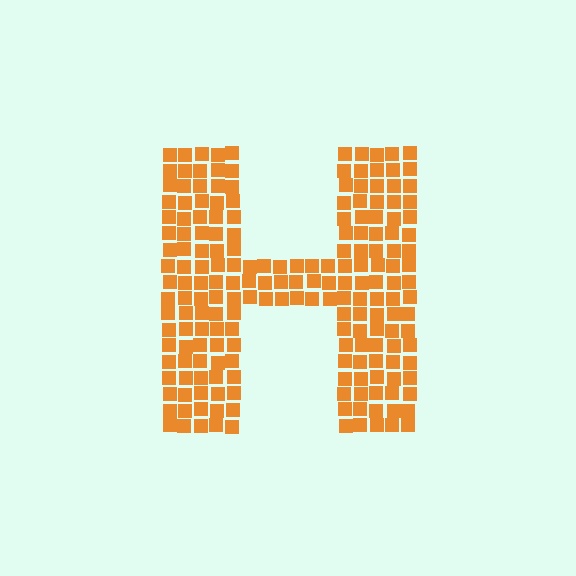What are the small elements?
The small elements are squares.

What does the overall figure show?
The overall figure shows the letter H.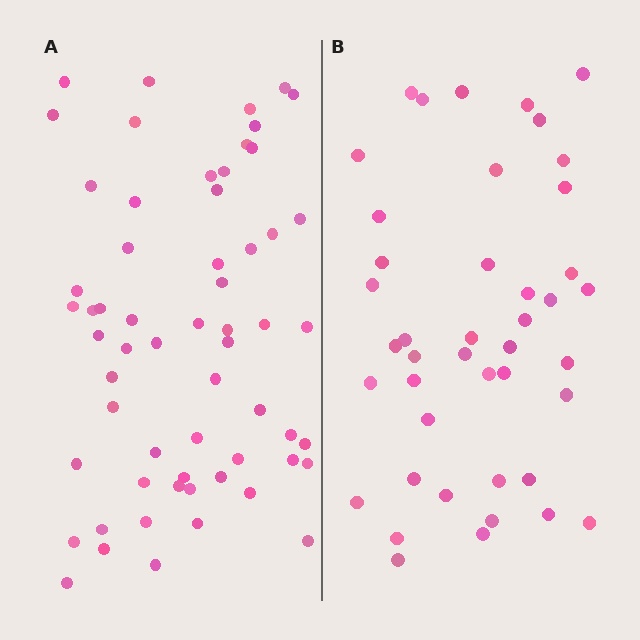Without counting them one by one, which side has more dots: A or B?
Region A (the left region) has more dots.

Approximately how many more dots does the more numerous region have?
Region A has approximately 15 more dots than region B.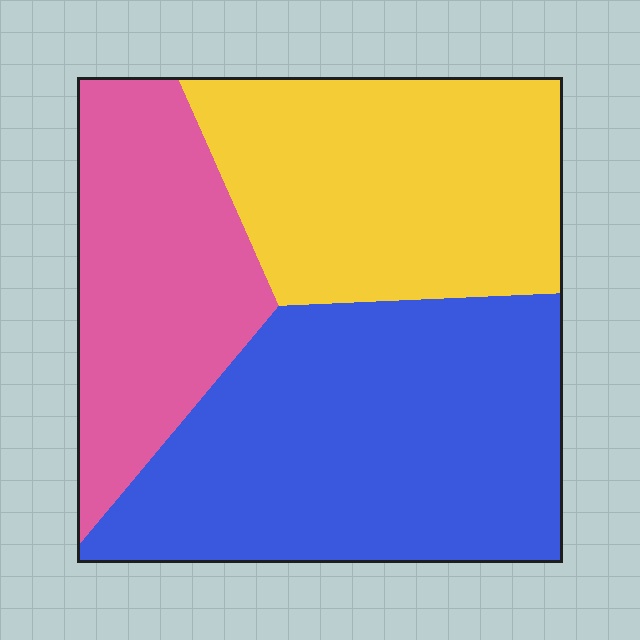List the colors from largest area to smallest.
From largest to smallest: blue, yellow, pink.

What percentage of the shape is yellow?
Yellow takes up about one third (1/3) of the shape.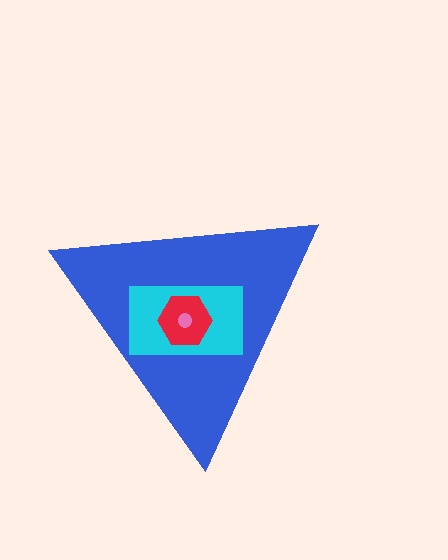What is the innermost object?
The pink circle.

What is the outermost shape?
The blue triangle.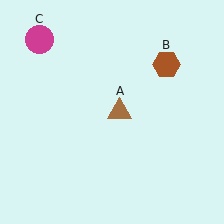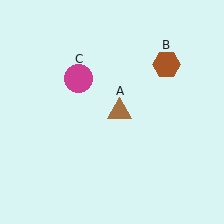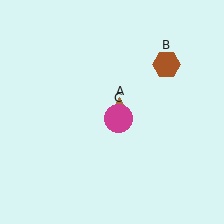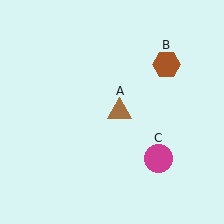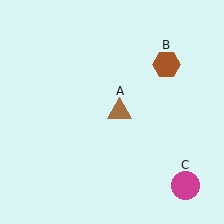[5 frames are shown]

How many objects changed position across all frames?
1 object changed position: magenta circle (object C).